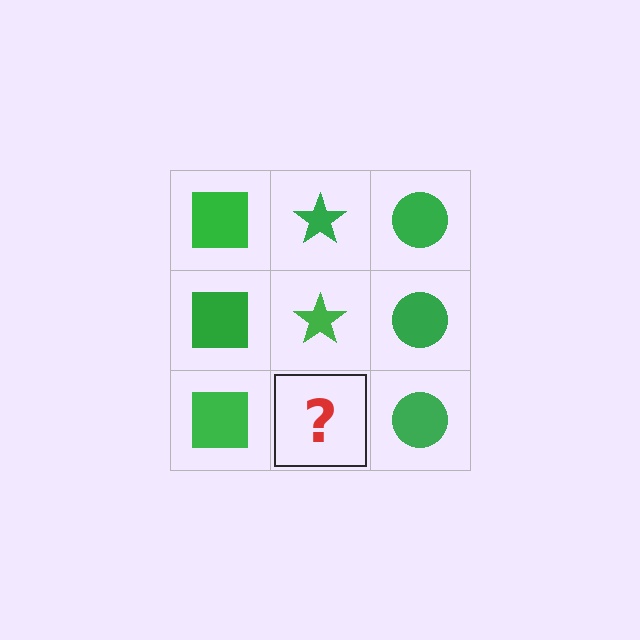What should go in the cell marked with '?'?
The missing cell should contain a green star.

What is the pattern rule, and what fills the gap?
The rule is that each column has a consistent shape. The gap should be filled with a green star.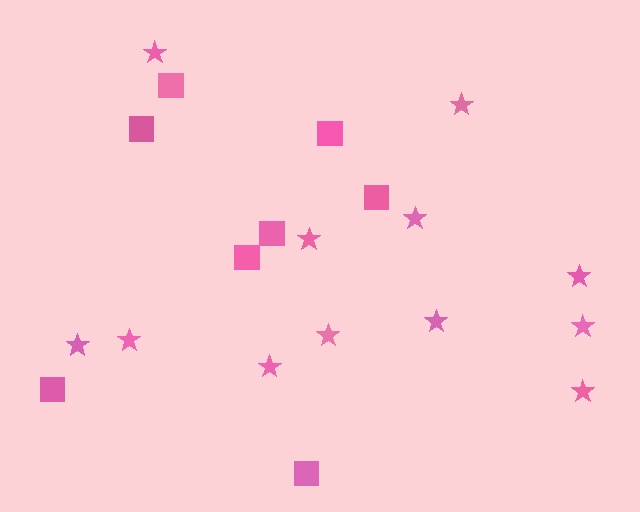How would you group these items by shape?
There are 2 groups: one group of stars (12) and one group of squares (8).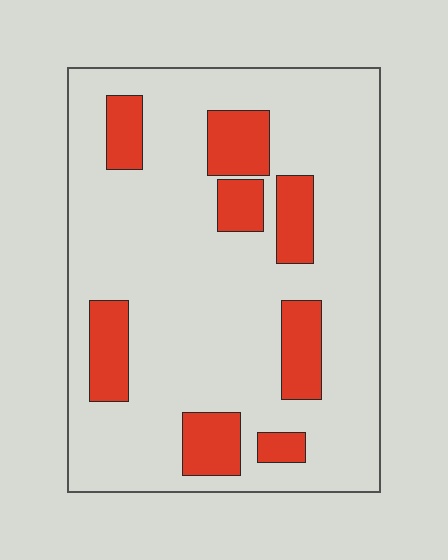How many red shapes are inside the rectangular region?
8.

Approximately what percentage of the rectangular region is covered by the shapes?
Approximately 20%.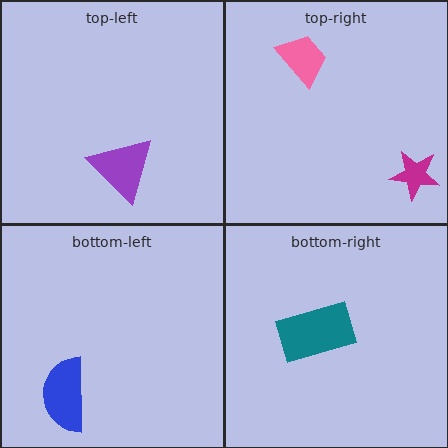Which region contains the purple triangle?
The top-left region.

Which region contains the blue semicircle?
The bottom-left region.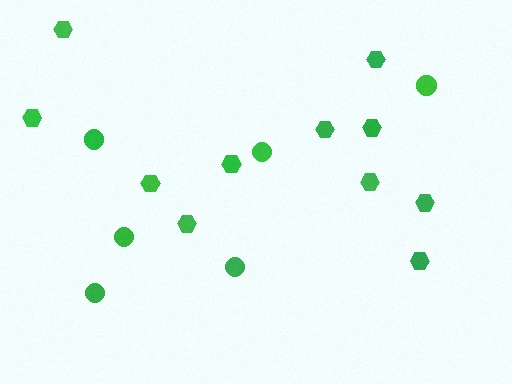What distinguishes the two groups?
There are 2 groups: one group of circles (6) and one group of hexagons (11).